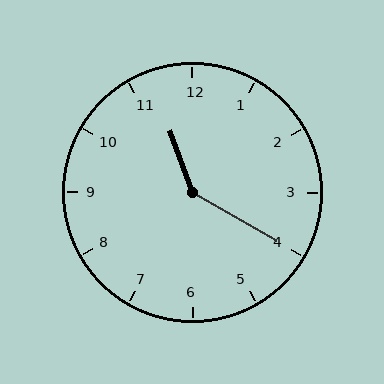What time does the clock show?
11:20.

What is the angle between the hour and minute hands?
Approximately 140 degrees.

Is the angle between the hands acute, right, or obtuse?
It is obtuse.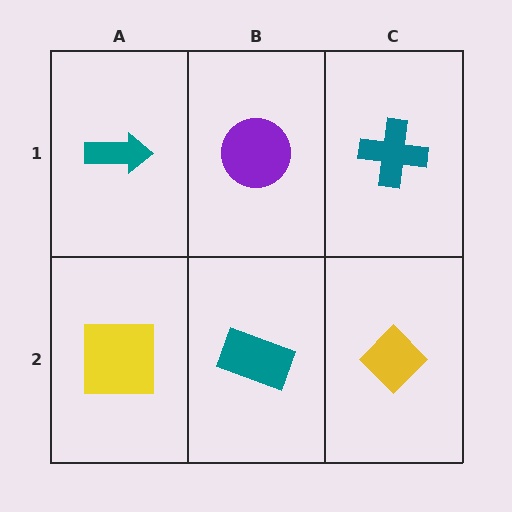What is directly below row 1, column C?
A yellow diamond.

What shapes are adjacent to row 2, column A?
A teal arrow (row 1, column A), a teal rectangle (row 2, column B).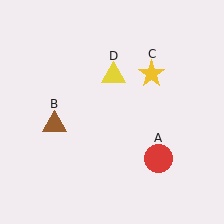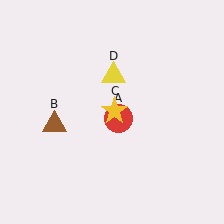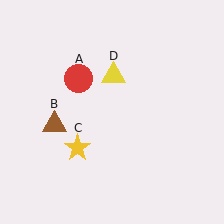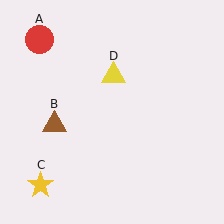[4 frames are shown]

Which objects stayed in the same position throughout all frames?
Brown triangle (object B) and yellow triangle (object D) remained stationary.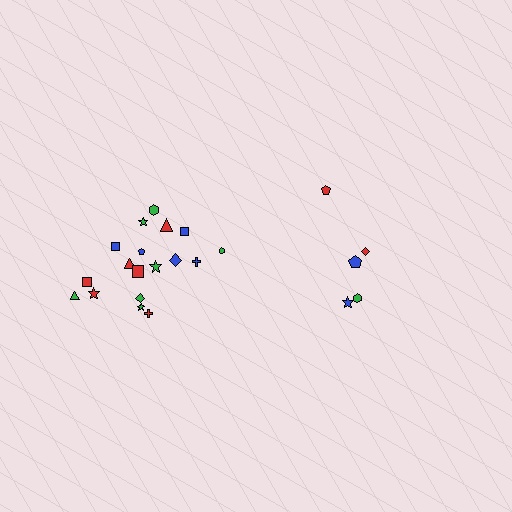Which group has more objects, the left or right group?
The left group.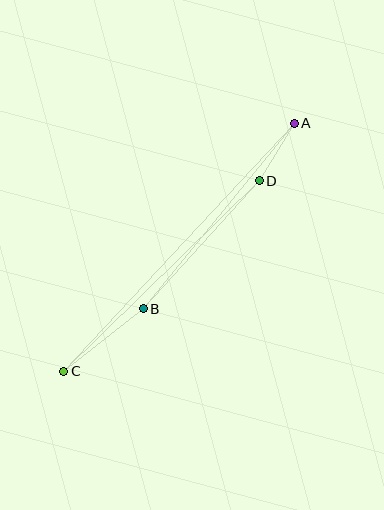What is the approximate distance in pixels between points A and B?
The distance between A and B is approximately 239 pixels.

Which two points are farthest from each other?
Points A and C are farthest from each other.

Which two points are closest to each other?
Points A and D are closest to each other.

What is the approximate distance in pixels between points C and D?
The distance between C and D is approximately 273 pixels.